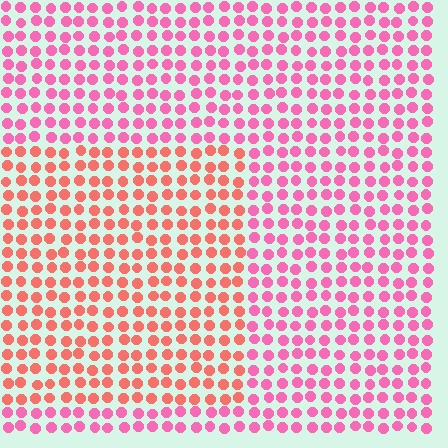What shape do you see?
I see a rectangle.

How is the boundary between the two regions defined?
The boundary is defined purely by a slight shift in hue (about 35 degrees). Spacing, size, and orientation are identical on both sides.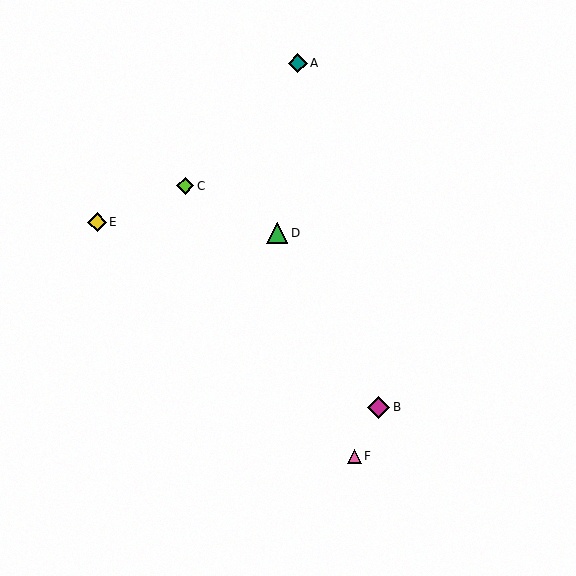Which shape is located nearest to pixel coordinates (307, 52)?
The teal diamond (labeled A) at (298, 63) is nearest to that location.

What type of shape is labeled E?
Shape E is a yellow diamond.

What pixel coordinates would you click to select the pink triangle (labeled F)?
Click at (354, 456) to select the pink triangle F.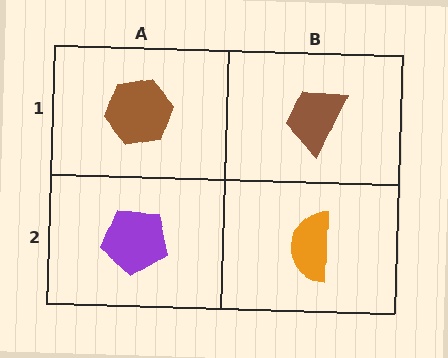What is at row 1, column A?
A brown hexagon.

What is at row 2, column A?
A purple pentagon.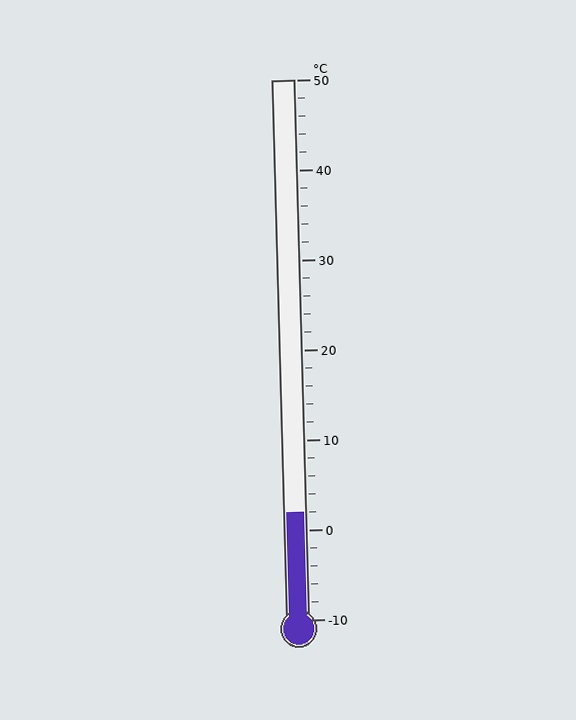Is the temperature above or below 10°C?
The temperature is below 10°C.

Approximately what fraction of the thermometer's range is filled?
The thermometer is filled to approximately 20% of its range.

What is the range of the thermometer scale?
The thermometer scale ranges from -10°C to 50°C.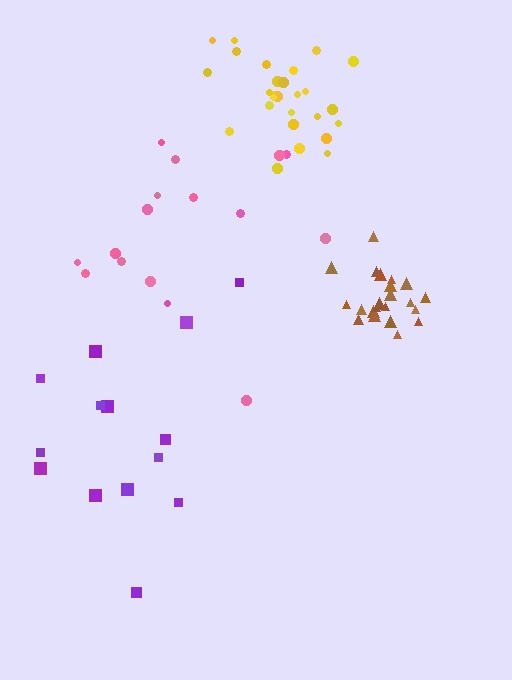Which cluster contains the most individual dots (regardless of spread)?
Yellow (27).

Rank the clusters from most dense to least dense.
brown, yellow, pink, purple.